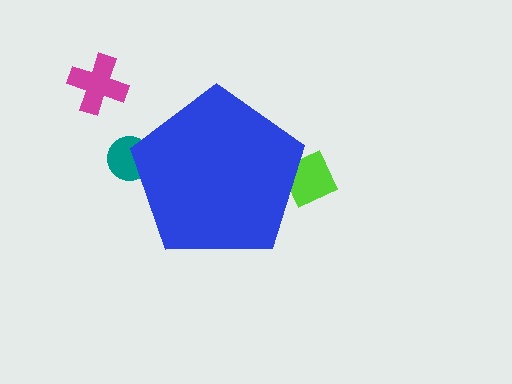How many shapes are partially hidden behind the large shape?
2 shapes are partially hidden.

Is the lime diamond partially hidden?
Yes, the lime diamond is partially hidden behind the blue pentagon.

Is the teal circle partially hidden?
Yes, the teal circle is partially hidden behind the blue pentagon.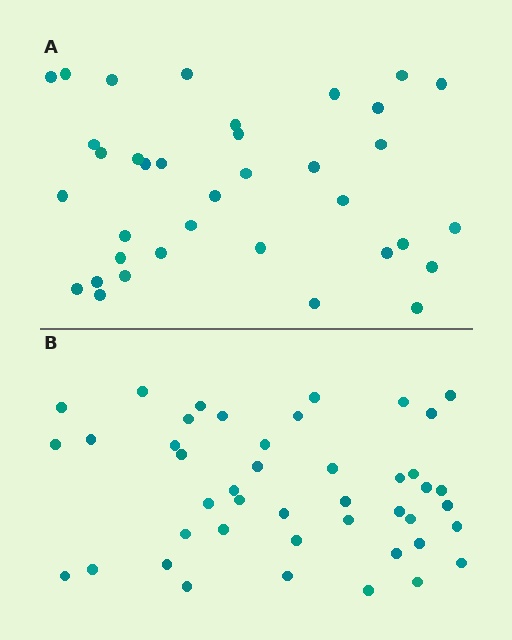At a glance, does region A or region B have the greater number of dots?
Region B (the bottom region) has more dots.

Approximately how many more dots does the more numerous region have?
Region B has roughly 8 or so more dots than region A.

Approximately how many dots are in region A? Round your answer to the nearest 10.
About 40 dots. (The exact count is 36, which rounds to 40.)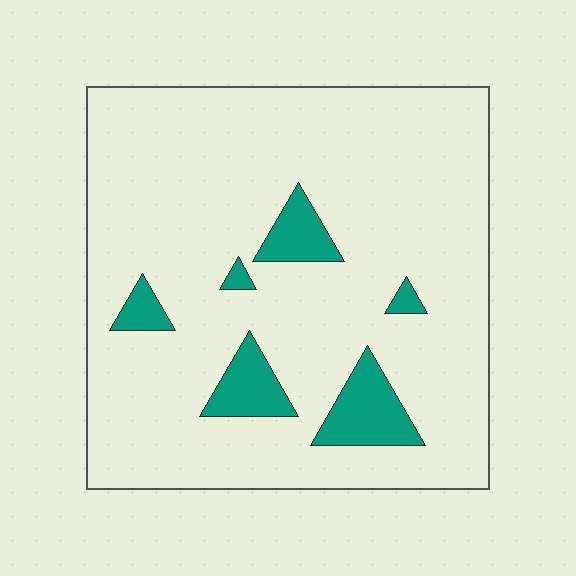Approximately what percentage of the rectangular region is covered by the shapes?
Approximately 10%.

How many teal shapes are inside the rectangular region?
6.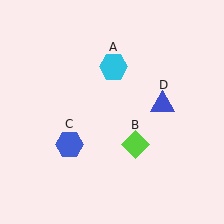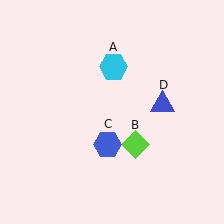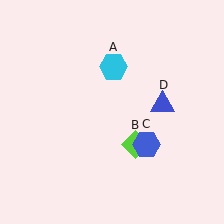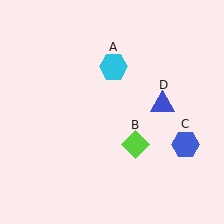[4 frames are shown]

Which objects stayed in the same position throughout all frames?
Cyan hexagon (object A) and lime diamond (object B) and blue triangle (object D) remained stationary.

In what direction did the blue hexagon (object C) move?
The blue hexagon (object C) moved right.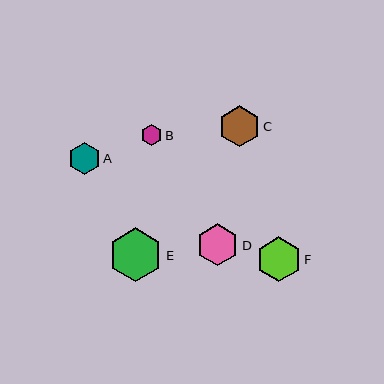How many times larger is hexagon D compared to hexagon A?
Hexagon D is approximately 1.3 times the size of hexagon A.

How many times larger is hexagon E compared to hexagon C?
Hexagon E is approximately 1.3 times the size of hexagon C.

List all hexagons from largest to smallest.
From largest to smallest: E, F, D, C, A, B.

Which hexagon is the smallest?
Hexagon B is the smallest with a size of approximately 20 pixels.